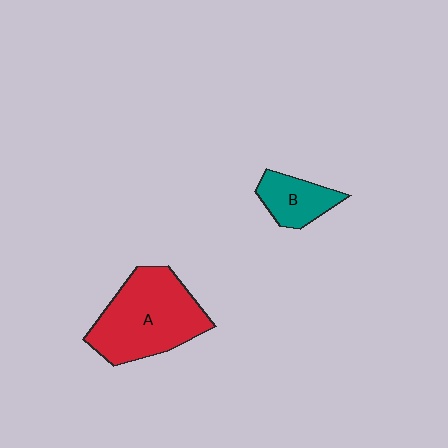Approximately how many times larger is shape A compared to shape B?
Approximately 2.5 times.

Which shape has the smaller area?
Shape B (teal).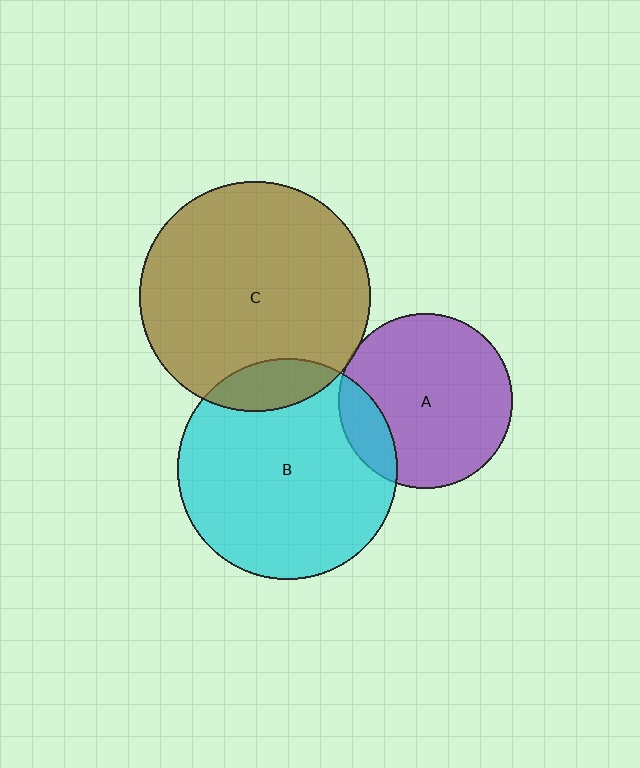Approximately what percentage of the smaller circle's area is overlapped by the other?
Approximately 15%.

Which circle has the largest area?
Circle C (brown).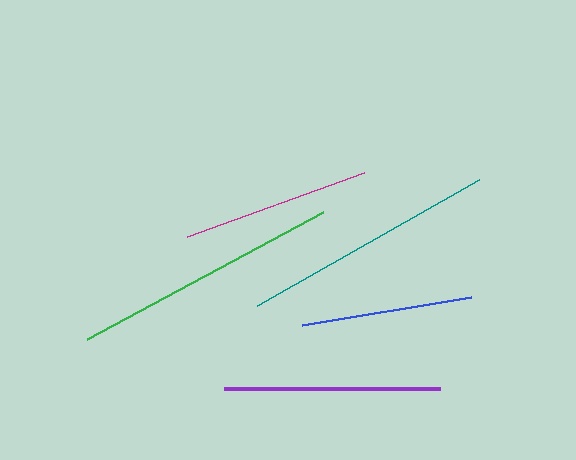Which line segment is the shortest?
The blue line is the shortest at approximately 171 pixels.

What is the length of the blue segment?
The blue segment is approximately 171 pixels long.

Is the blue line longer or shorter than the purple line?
The purple line is longer than the blue line.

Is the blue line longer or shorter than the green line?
The green line is longer than the blue line.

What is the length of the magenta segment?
The magenta segment is approximately 189 pixels long.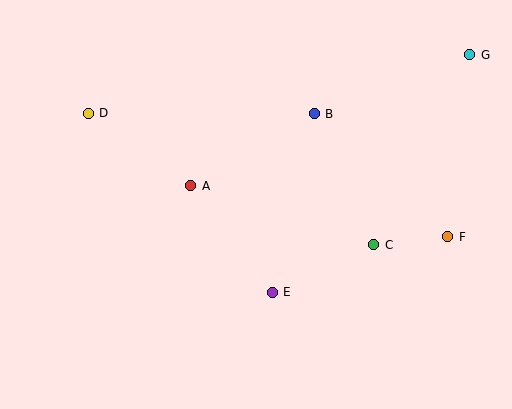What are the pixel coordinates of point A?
Point A is at (191, 186).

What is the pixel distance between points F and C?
The distance between F and C is 74 pixels.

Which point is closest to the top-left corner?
Point D is closest to the top-left corner.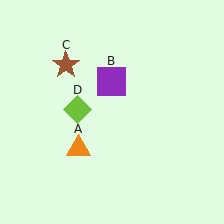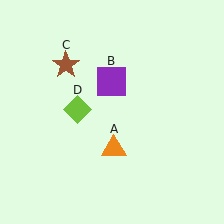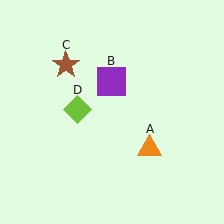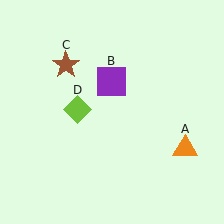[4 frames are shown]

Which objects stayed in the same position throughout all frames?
Purple square (object B) and brown star (object C) and lime diamond (object D) remained stationary.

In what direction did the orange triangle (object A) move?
The orange triangle (object A) moved right.